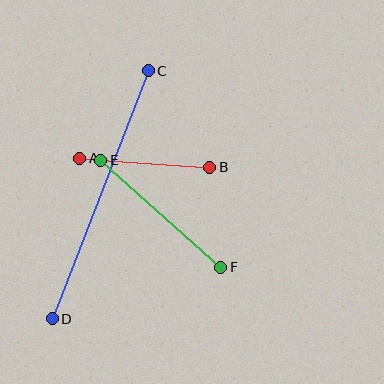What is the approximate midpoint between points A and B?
The midpoint is at approximately (145, 163) pixels.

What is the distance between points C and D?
The distance is approximately 266 pixels.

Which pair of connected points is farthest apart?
Points C and D are farthest apart.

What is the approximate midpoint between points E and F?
The midpoint is at approximately (161, 214) pixels.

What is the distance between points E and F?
The distance is approximately 161 pixels.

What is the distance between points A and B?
The distance is approximately 130 pixels.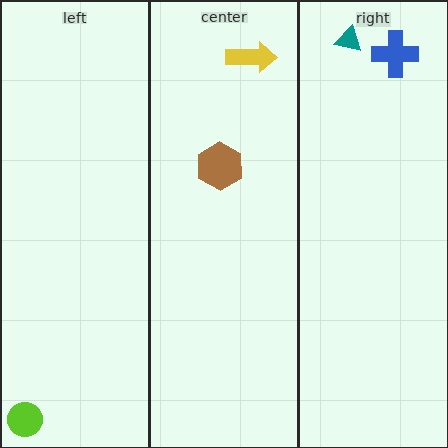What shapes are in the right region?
The blue cross, the teal triangle.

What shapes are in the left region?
The lime circle.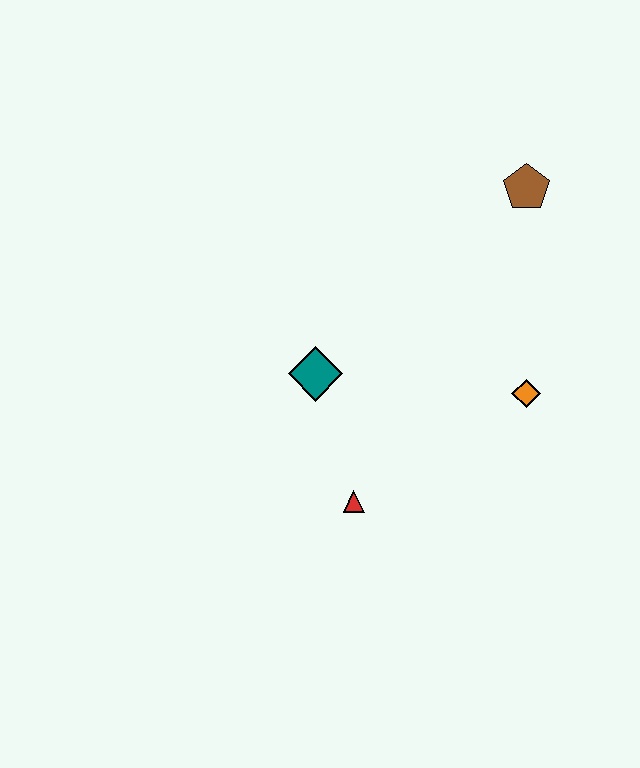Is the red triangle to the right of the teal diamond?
Yes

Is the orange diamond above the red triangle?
Yes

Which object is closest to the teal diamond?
The red triangle is closest to the teal diamond.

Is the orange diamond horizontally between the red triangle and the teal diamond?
No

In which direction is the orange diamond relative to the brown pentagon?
The orange diamond is below the brown pentagon.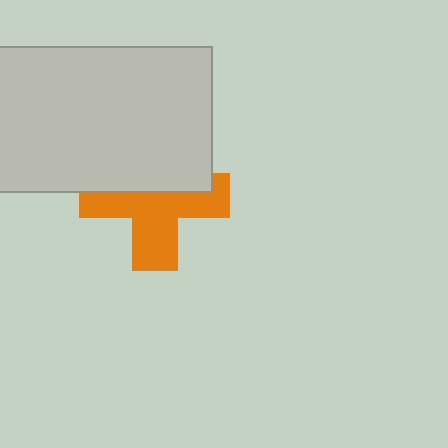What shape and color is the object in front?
The object in front is a light gray rectangle.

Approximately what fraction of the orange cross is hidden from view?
Roughly 45% of the orange cross is hidden behind the light gray rectangle.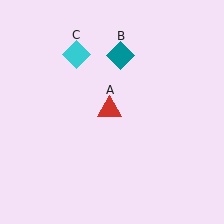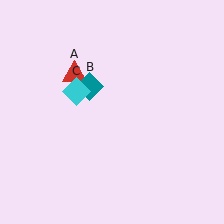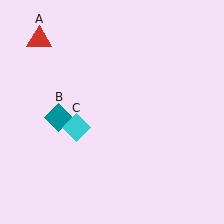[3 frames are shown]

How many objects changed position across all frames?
3 objects changed position: red triangle (object A), teal diamond (object B), cyan diamond (object C).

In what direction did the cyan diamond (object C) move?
The cyan diamond (object C) moved down.